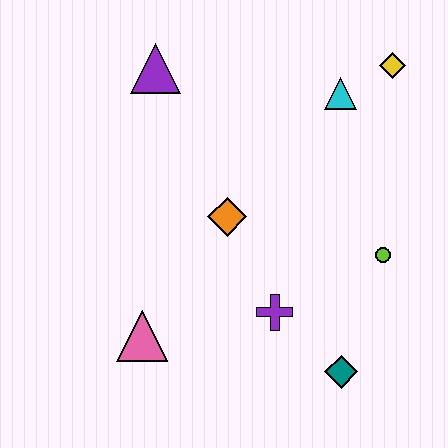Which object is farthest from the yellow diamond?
The pink triangle is farthest from the yellow diamond.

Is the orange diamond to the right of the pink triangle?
Yes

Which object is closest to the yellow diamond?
The cyan triangle is closest to the yellow diamond.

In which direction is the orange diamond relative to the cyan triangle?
The orange diamond is below the cyan triangle.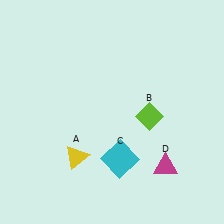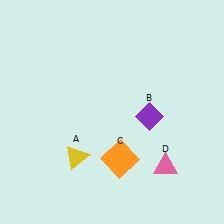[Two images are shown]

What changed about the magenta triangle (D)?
In Image 1, D is magenta. In Image 2, it changed to pink.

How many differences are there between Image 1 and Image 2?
There are 3 differences between the two images.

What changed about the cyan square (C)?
In Image 1, C is cyan. In Image 2, it changed to orange.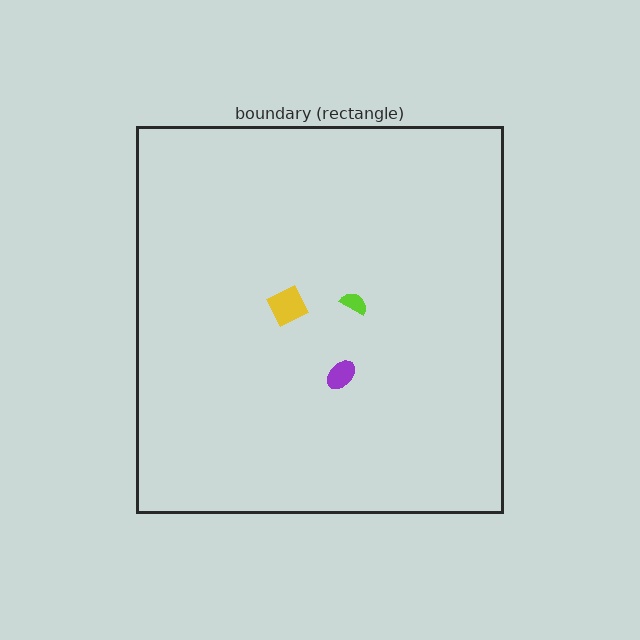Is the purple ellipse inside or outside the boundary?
Inside.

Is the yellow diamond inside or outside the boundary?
Inside.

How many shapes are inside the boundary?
3 inside, 0 outside.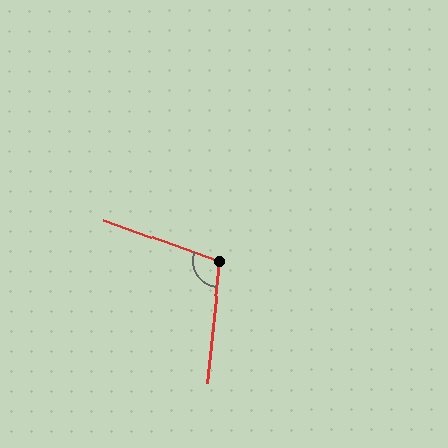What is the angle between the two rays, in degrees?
Approximately 104 degrees.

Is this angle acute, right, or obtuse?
It is obtuse.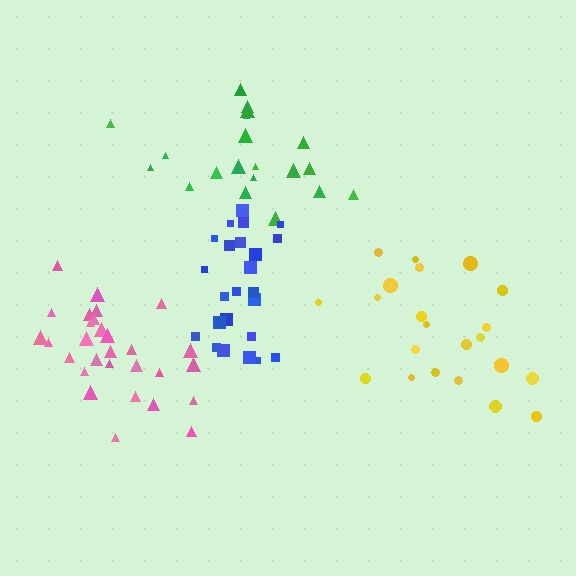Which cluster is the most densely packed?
Pink.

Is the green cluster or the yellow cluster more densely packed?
Yellow.